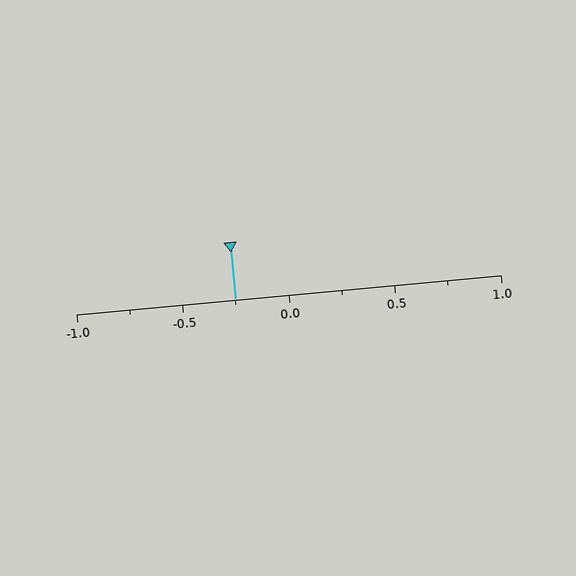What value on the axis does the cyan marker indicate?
The marker indicates approximately -0.25.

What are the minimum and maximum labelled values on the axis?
The axis runs from -1.0 to 1.0.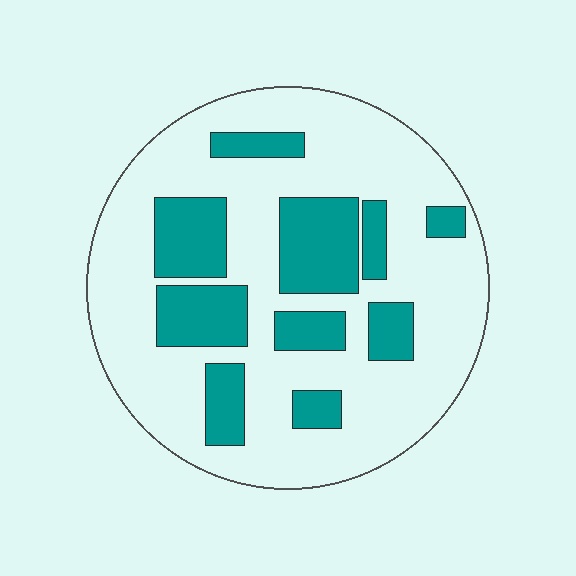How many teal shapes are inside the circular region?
10.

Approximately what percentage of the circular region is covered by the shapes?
Approximately 30%.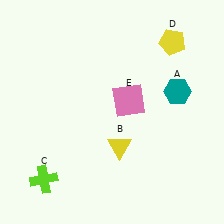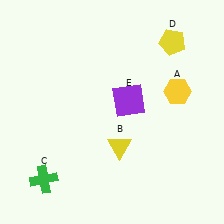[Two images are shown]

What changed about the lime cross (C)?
In Image 1, C is lime. In Image 2, it changed to green.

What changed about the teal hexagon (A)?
In Image 1, A is teal. In Image 2, it changed to yellow.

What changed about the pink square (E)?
In Image 1, E is pink. In Image 2, it changed to purple.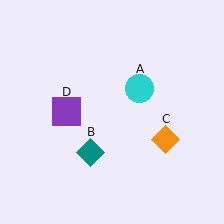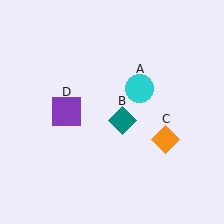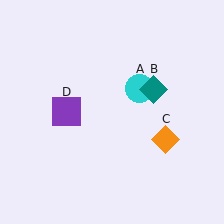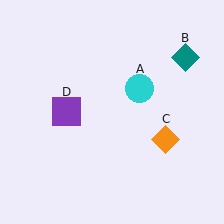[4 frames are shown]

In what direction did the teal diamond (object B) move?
The teal diamond (object B) moved up and to the right.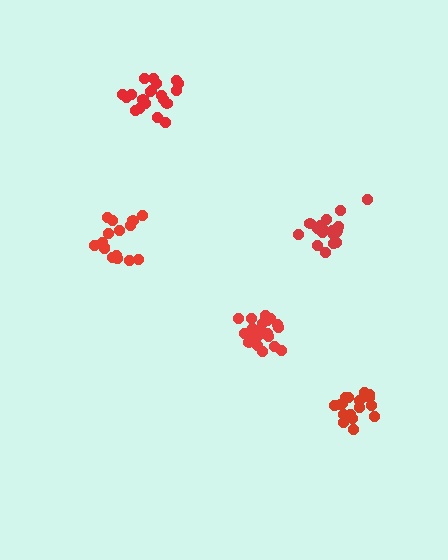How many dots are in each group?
Group 1: 21 dots, Group 2: 20 dots, Group 3: 17 dots, Group 4: 17 dots, Group 5: 18 dots (93 total).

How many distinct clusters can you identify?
There are 5 distinct clusters.